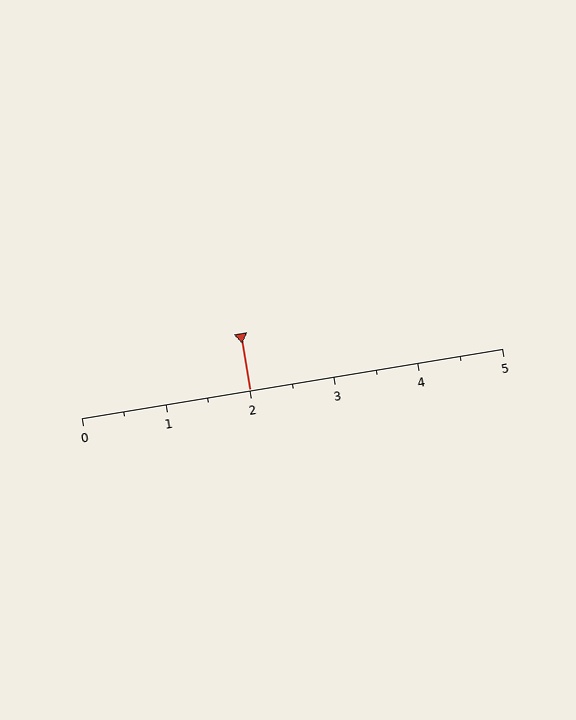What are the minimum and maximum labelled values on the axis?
The axis runs from 0 to 5.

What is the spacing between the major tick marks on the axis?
The major ticks are spaced 1 apart.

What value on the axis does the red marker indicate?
The marker indicates approximately 2.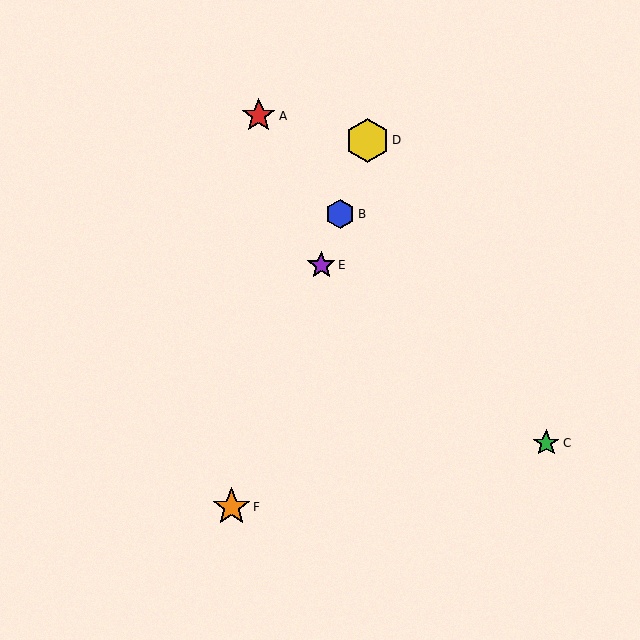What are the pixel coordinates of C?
Object C is at (546, 443).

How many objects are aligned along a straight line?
4 objects (B, D, E, F) are aligned along a straight line.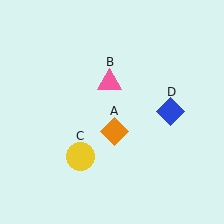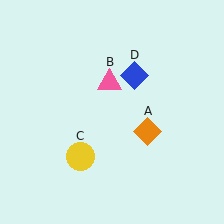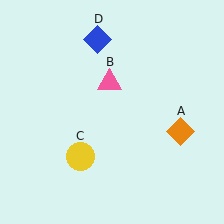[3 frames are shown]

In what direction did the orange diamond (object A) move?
The orange diamond (object A) moved right.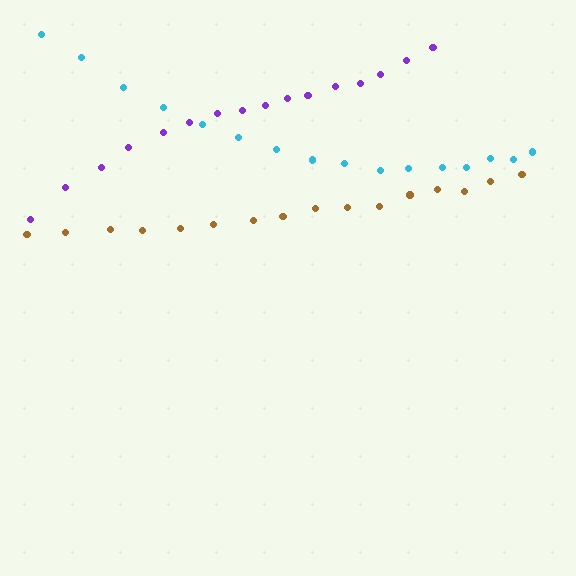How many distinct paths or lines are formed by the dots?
There are 3 distinct paths.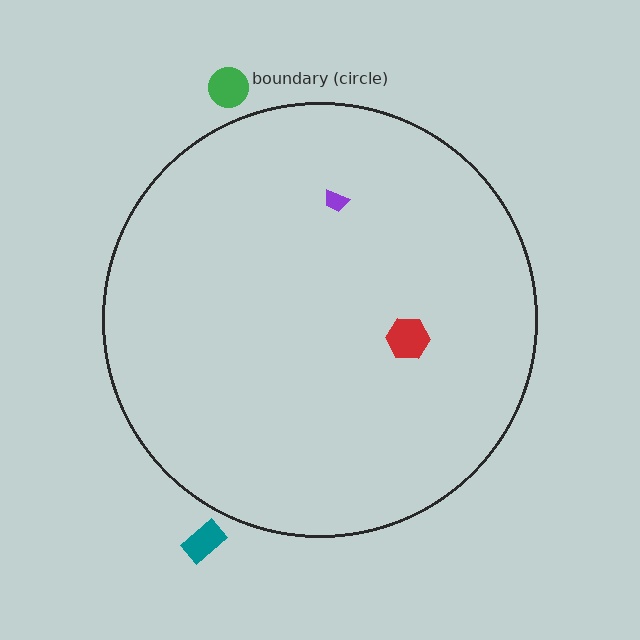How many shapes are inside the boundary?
2 inside, 2 outside.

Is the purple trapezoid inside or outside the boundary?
Inside.